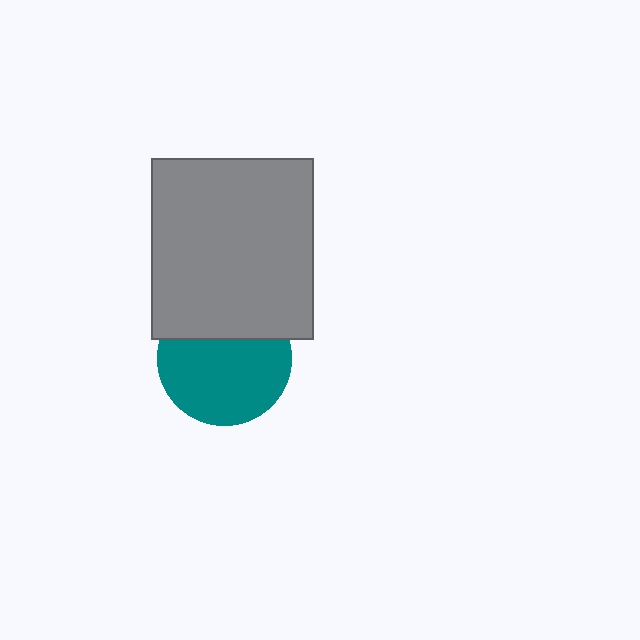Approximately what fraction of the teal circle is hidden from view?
Roughly 32% of the teal circle is hidden behind the gray rectangle.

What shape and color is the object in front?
The object in front is a gray rectangle.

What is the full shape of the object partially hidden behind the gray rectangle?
The partially hidden object is a teal circle.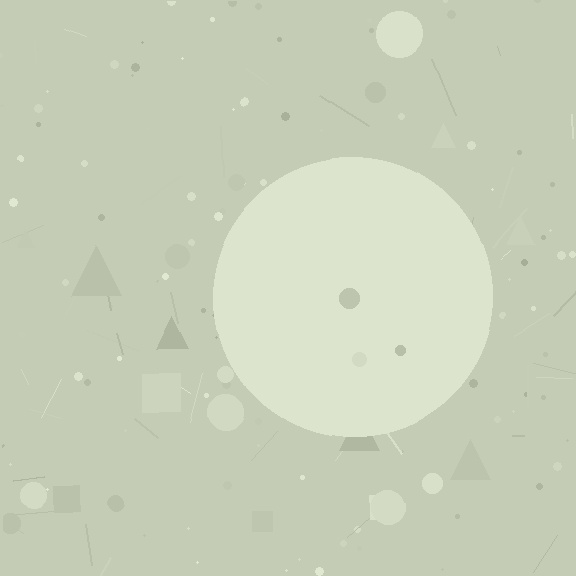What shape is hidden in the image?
A circle is hidden in the image.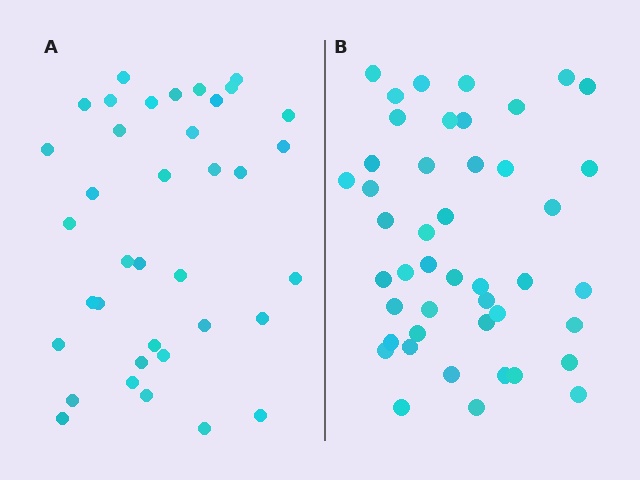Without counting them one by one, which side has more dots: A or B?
Region B (the right region) has more dots.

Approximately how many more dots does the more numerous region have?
Region B has roughly 8 or so more dots than region A.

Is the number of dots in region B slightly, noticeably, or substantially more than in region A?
Region B has only slightly more — the two regions are fairly close. The ratio is roughly 1.2 to 1.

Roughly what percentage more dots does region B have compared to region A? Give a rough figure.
About 20% more.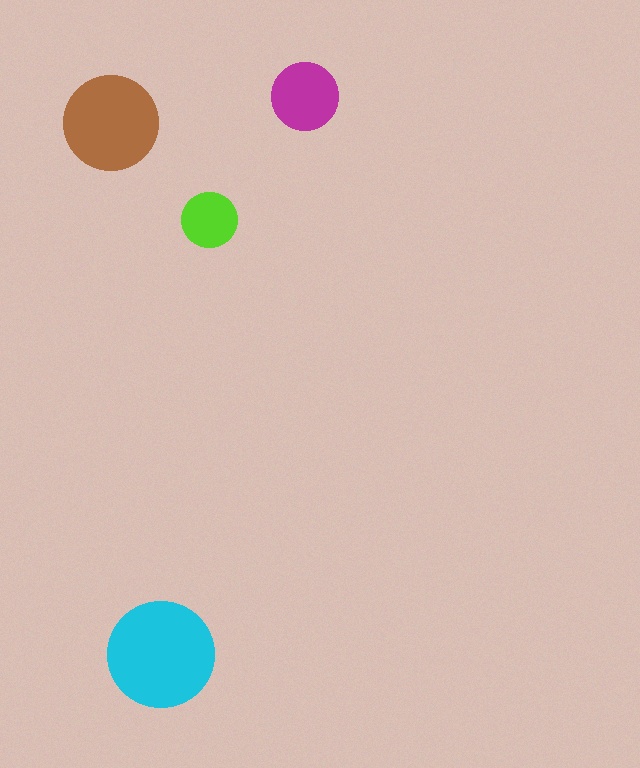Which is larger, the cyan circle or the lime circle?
The cyan one.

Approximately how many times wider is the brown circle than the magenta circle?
About 1.5 times wider.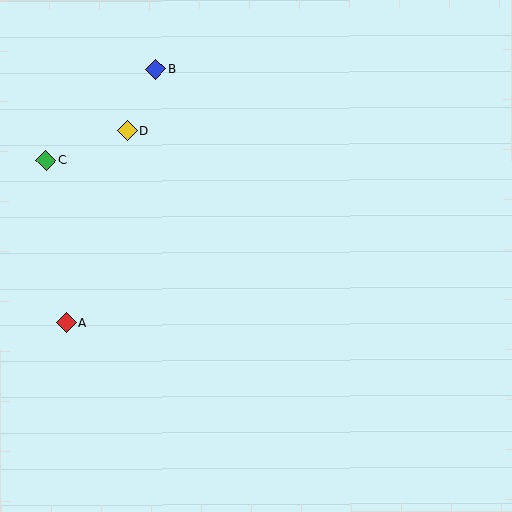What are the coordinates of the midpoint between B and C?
The midpoint between B and C is at (101, 115).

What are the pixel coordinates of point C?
Point C is at (46, 160).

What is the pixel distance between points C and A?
The distance between C and A is 164 pixels.